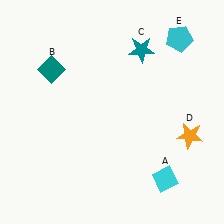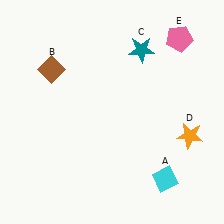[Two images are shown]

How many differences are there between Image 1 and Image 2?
There are 2 differences between the two images.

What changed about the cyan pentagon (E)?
In Image 1, E is cyan. In Image 2, it changed to pink.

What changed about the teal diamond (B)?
In Image 1, B is teal. In Image 2, it changed to brown.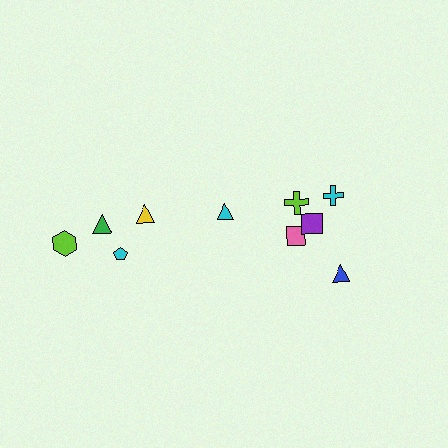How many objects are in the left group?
There are 4 objects.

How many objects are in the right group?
There are 6 objects.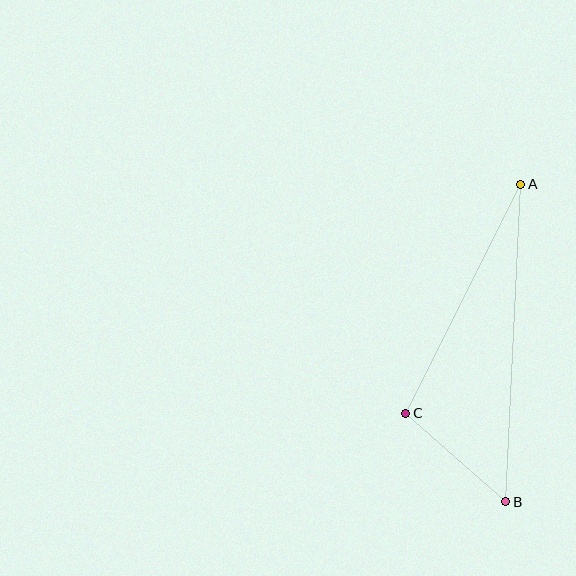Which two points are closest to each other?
Points B and C are closest to each other.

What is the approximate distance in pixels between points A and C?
The distance between A and C is approximately 257 pixels.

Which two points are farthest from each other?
Points A and B are farthest from each other.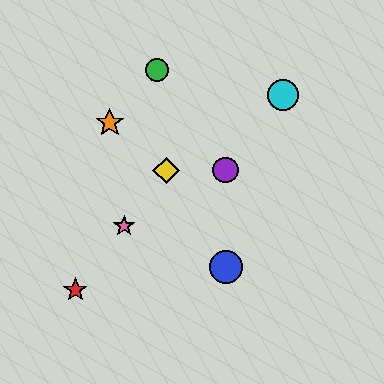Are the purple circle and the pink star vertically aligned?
No, the purple circle is at x≈226 and the pink star is at x≈124.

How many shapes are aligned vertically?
2 shapes (the blue circle, the purple circle) are aligned vertically.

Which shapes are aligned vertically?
The blue circle, the purple circle are aligned vertically.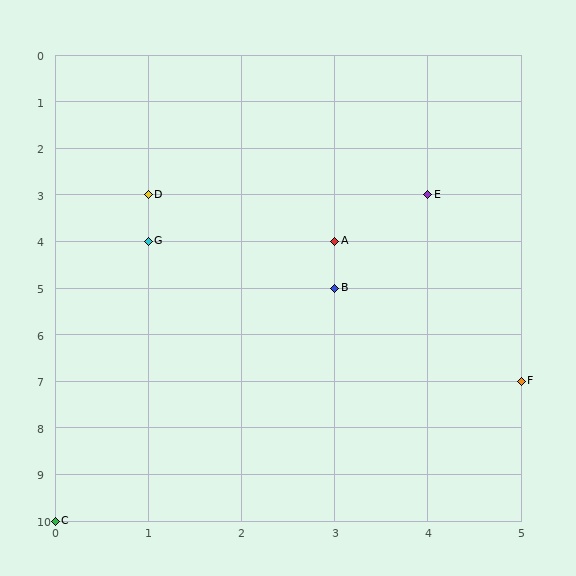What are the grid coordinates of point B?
Point B is at grid coordinates (3, 5).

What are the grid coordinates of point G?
Point G is at grid coordinates (1, 4).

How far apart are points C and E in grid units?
Points C and E are 4 columns and 7 rows apart (about 8.1 grid units diagonally).